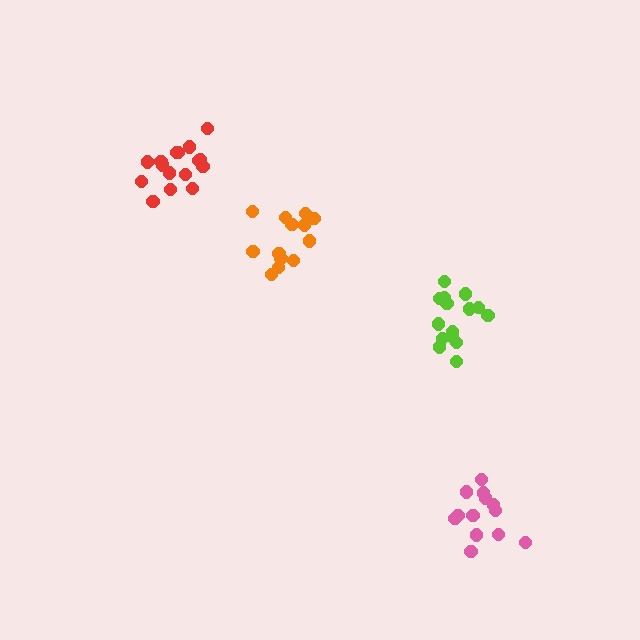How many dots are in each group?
Group 1: 13 dots, Group 2: 16 dots, Group 3: 15 dots, Group 4: 13 dots (57 total).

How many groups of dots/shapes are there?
There are 4 groups.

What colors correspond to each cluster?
The clusters are colored: pink, red, lime, orange.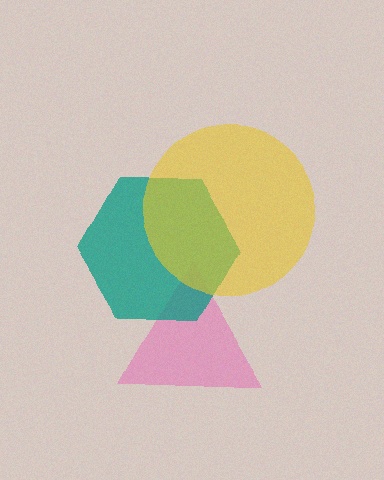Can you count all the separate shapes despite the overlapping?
Yes, there are 3 separate shapes.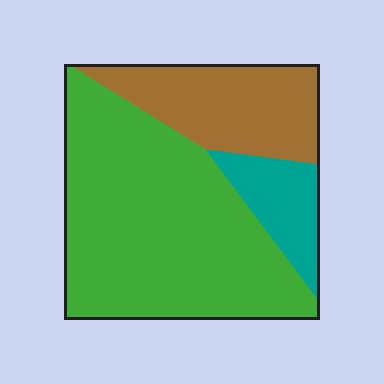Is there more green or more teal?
Green.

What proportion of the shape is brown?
Brown covers roughly 25% of the shape.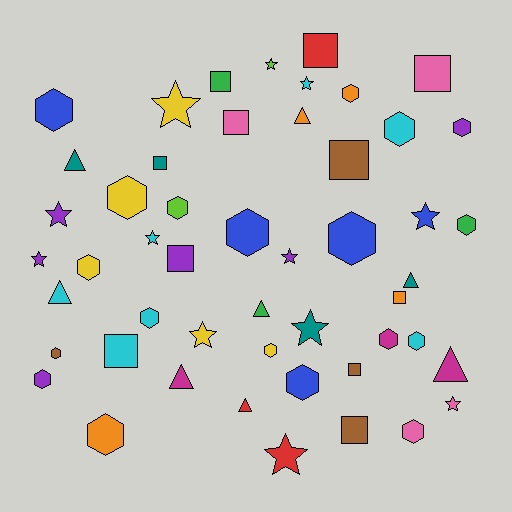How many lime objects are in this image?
There are 2 lime objects.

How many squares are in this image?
There are 11 squares.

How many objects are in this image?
There are 50 objects.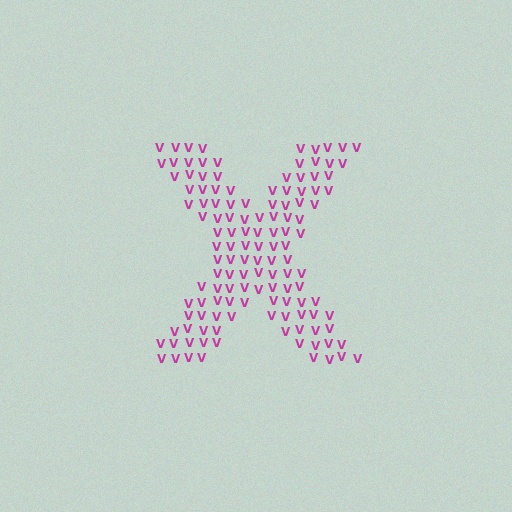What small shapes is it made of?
It is made of small letter V's.